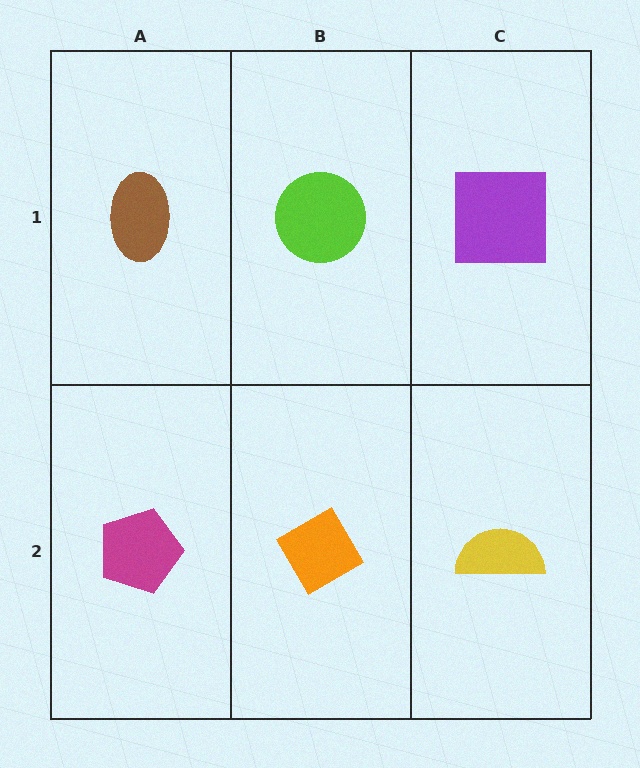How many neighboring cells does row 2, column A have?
2.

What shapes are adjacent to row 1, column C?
A yellow semicircle (row 2, column C), a lime circle (row 1, column B).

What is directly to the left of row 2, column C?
An orange diamond.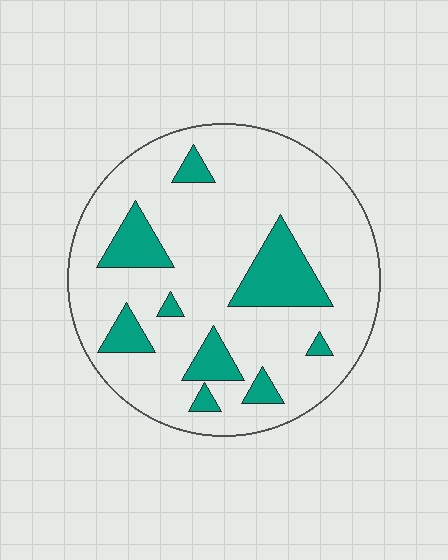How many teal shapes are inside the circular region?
9.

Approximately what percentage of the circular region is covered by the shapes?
Approximately 20%.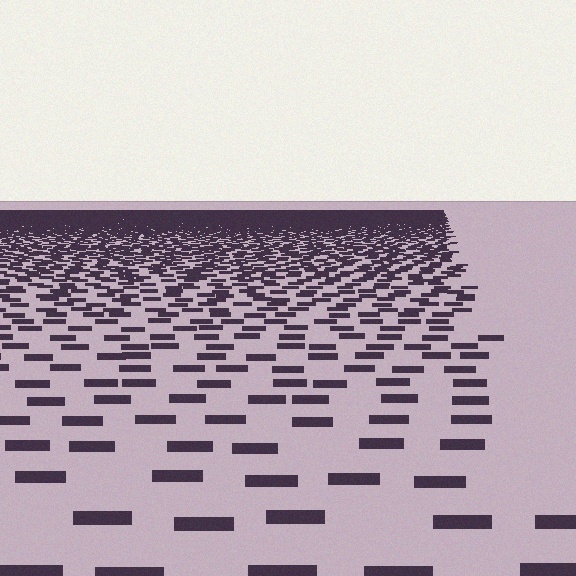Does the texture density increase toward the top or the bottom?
Density increases toward the top.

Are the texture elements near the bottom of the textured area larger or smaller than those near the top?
Larger. Near the bottom, elements are closer to the viewer and appear at a bigger on-screen size.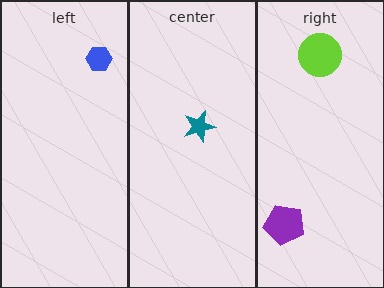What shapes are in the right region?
The purple pentagon, the lime circle.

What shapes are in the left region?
The blue hexagon.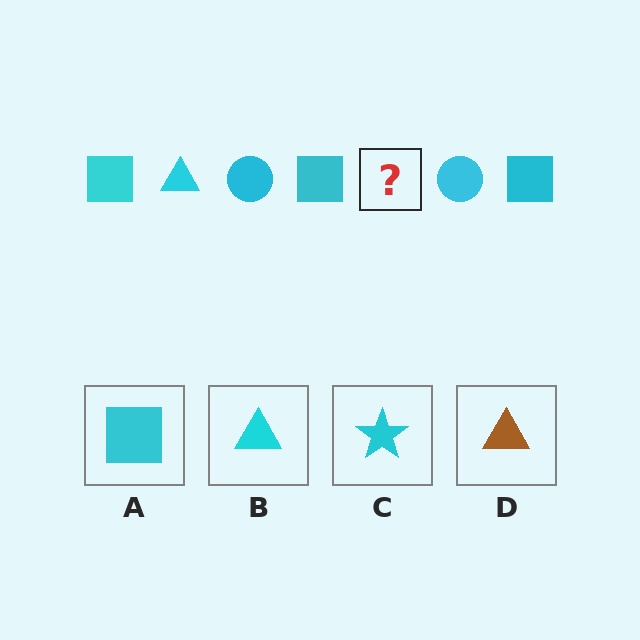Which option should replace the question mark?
Option B.